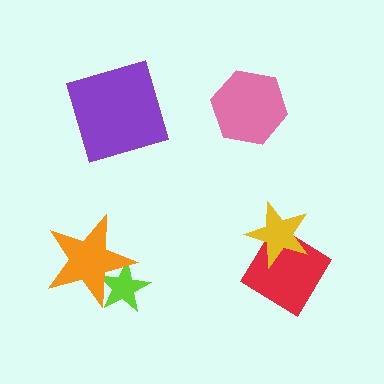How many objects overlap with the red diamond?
1 object overlaps with the red diamond.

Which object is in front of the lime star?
The orange star is in front of the lime star.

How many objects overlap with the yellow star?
1 object overlaps with the yellow star.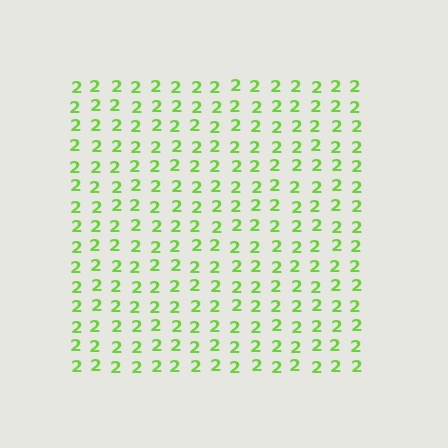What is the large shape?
The large shape is a square.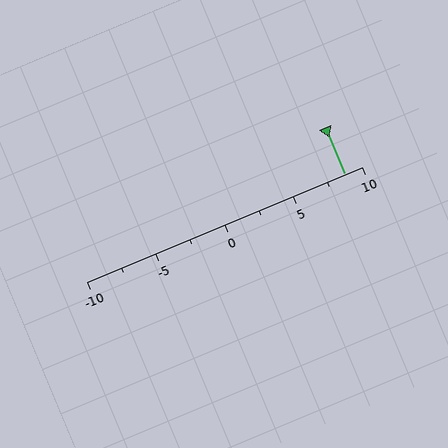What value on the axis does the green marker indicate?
The marker indicates approximately 8.8.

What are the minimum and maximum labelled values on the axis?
The axis runs from -10 to 10.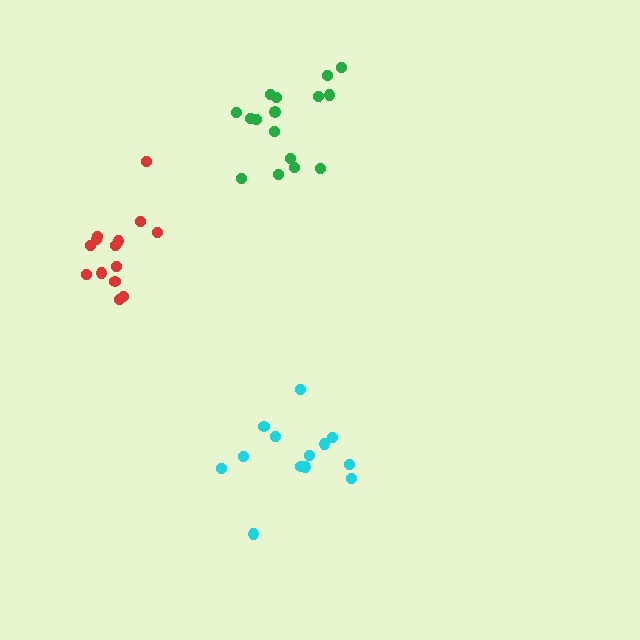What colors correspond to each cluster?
The clusters are colored: cyan, green, red.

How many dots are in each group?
Group 1: 13 dots, Group 2: 16 dots, Group 3: 14 dots (43 total).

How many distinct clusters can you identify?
There are 3 distinct clusters.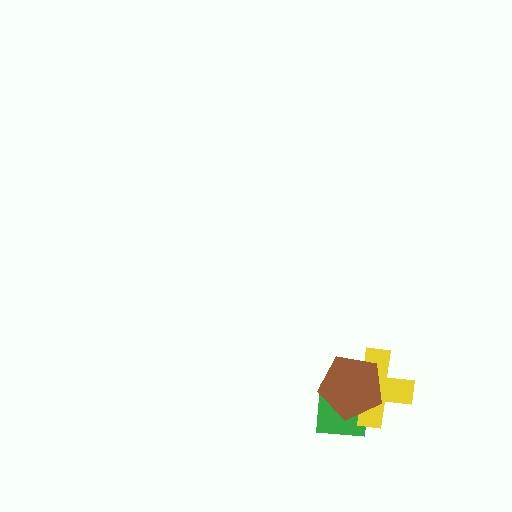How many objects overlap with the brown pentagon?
2 objects overlap with the brown pentagon.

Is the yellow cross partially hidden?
Yes, it is partially covered by another shape.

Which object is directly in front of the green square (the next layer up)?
The yellow cross is directly in front of the green square.